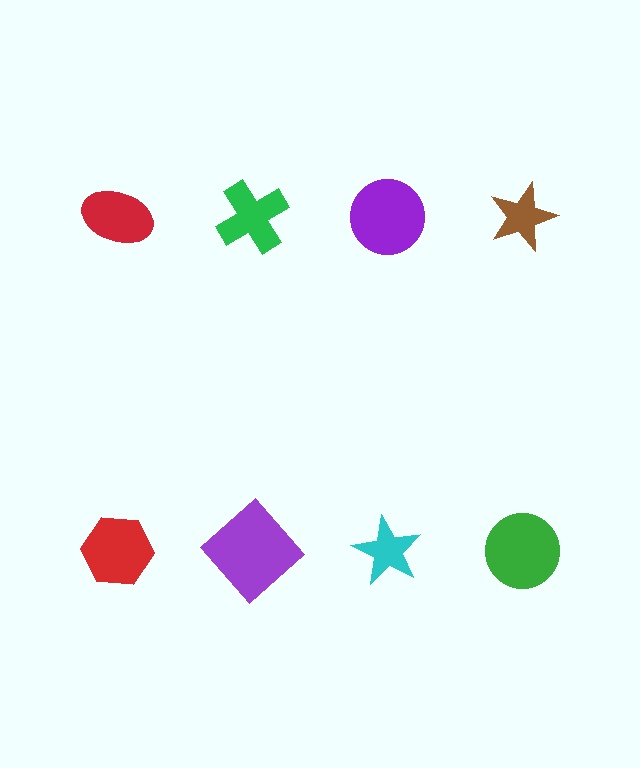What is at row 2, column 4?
A green circle.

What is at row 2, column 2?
A purple diamond.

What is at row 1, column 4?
A brown star.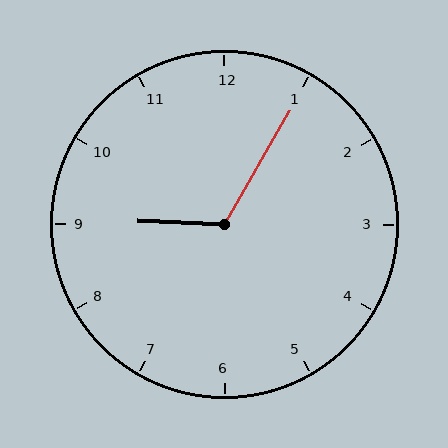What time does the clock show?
9:05.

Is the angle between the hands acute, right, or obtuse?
It is obtuse.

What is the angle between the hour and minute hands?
Approximately 118 degrees.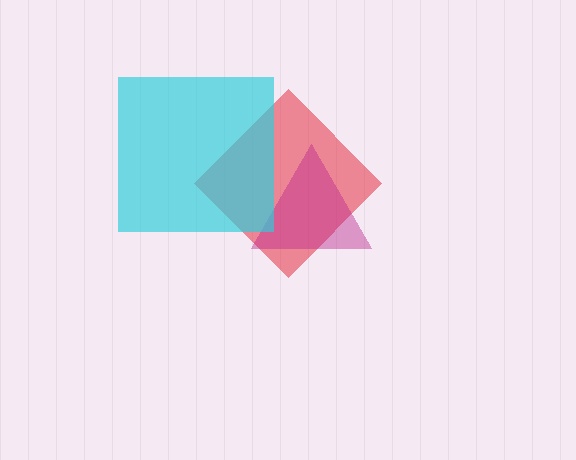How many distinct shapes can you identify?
There are 3 distinct shapes: a red diamond, a magenta triangle, a cyan square.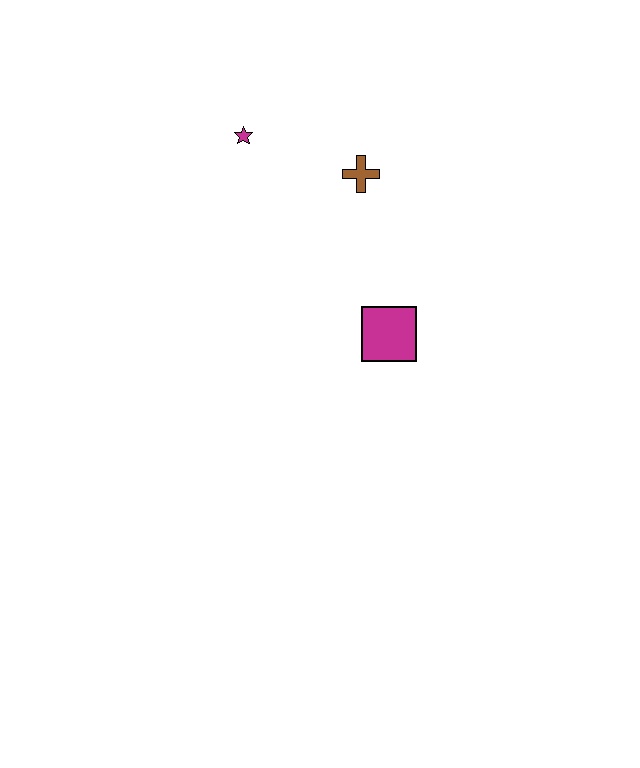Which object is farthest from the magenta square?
The magenta star is farthest from the magenta square.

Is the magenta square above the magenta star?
No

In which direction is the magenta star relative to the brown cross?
The magenta star is to the left of the brown cross.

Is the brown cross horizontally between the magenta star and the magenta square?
Yes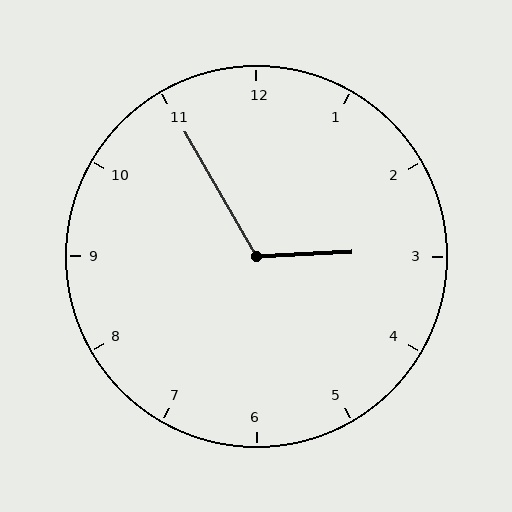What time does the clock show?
2:55.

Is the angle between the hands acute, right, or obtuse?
It is obtuse.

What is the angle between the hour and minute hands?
Approximately 118 degrees.